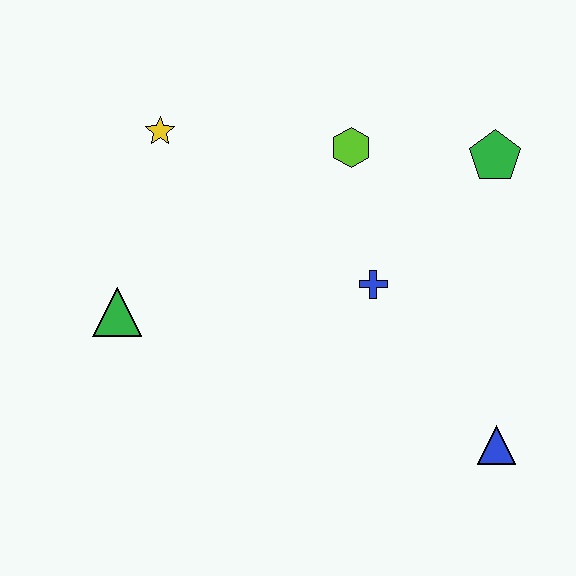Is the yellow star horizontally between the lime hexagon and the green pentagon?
No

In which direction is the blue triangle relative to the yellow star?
The blue triangle is to the right of the yellow star.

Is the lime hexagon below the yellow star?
Yes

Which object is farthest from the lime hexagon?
The blue triangle is farthest from the lime hexagon.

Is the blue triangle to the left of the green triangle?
No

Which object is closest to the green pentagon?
The lime hexagon is closest to the green pentagon.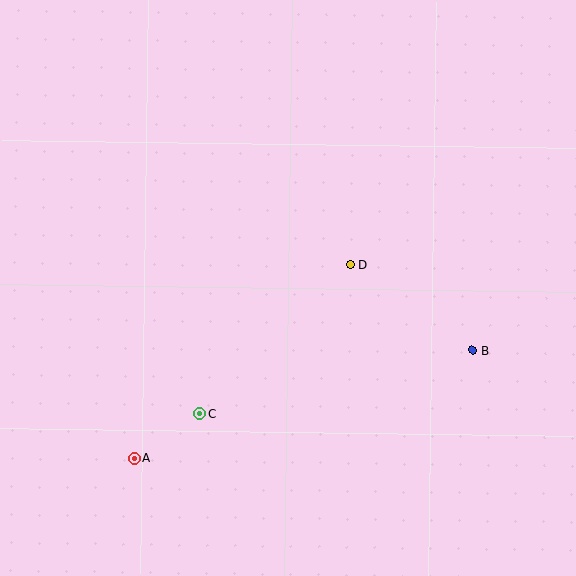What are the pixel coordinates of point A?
Point A is at (134, 458).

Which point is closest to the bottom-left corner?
Point A is closest to the bottom-left corner.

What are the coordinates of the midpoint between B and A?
The midpoint between B and A is at (304, 404).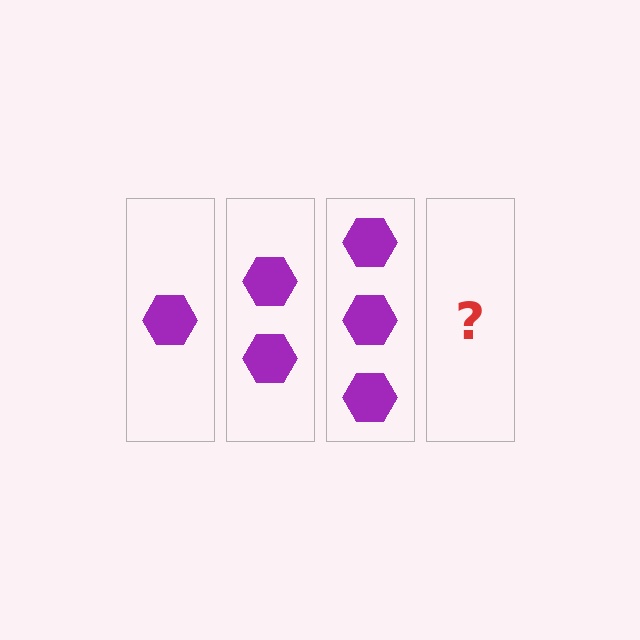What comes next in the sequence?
The next element should be 4 hexagons.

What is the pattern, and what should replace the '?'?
The pattern is that each step adds one more hexagon. The '?' should be 4 hexagons.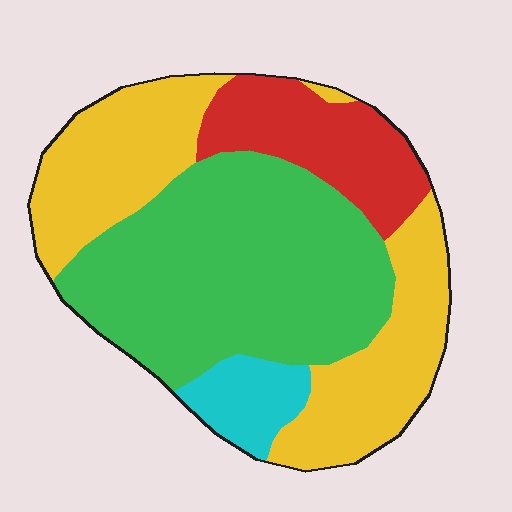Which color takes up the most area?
Green, at roughly 45%.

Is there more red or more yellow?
Yellow.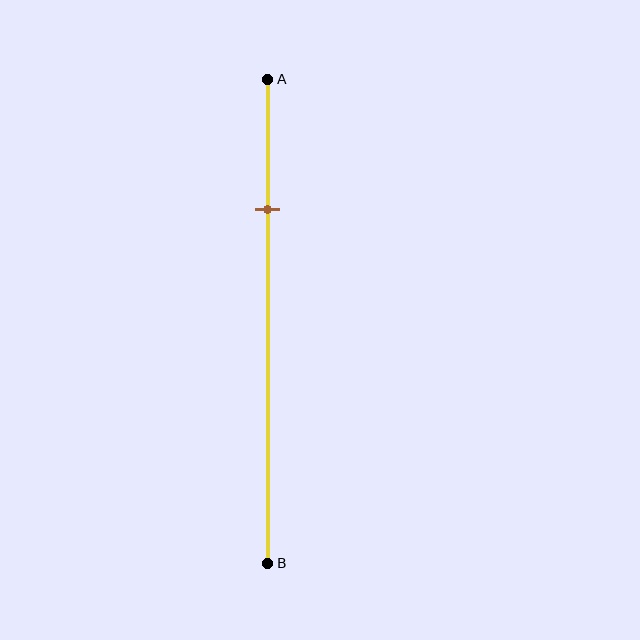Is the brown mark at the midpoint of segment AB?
No, the mark is at about 25% from A, not at the 50% midpoint.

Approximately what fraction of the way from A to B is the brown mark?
The brown mark is approximately 25% of the way from A to B.